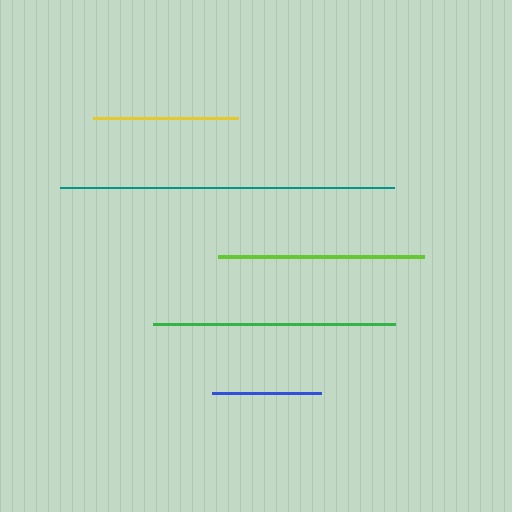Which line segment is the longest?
The teal line is the longest at approximately 334 pixels.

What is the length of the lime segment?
The lime segment is approximately 206 pixels long.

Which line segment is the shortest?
The blue line is the shortest at approximately 109 pixels.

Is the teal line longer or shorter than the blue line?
The teal line is longer than the blue line.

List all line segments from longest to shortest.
From longest to shortest: teal, green, lime, yellow, blue.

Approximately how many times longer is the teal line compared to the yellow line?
The teal line is approximately 2.3 times the length of the yellow line.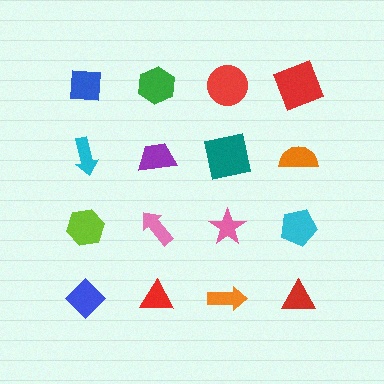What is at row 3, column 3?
A pink star.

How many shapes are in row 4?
4 shapes.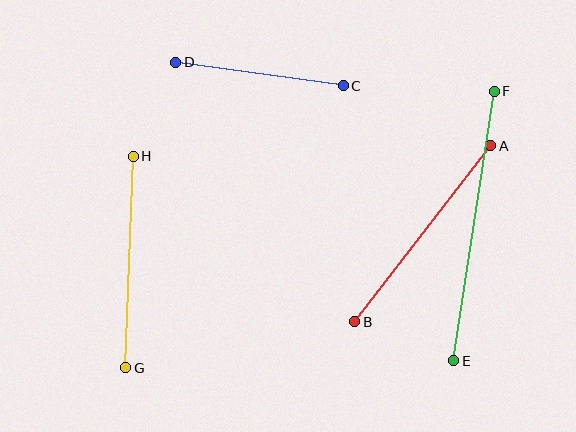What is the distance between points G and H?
The distance is approximately 212 pixels.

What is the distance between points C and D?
The distance is approximately 169 pixels.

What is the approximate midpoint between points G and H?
The midpoint is at approximately (129, 262) pixels.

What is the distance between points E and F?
The distance is approximately 273 pixels.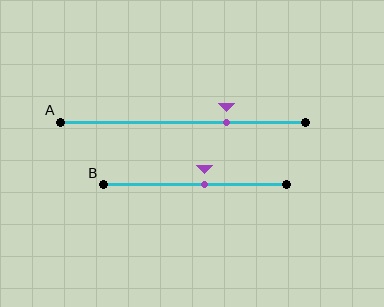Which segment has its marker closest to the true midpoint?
Segment B has its marker closest to the true midpoint.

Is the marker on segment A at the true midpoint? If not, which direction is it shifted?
No, the marker on segment A is shifted to the right by about 18% of the segment length.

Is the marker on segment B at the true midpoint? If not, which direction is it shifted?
No, the marker on segment B is shifted to the right by about 5% of the segment length.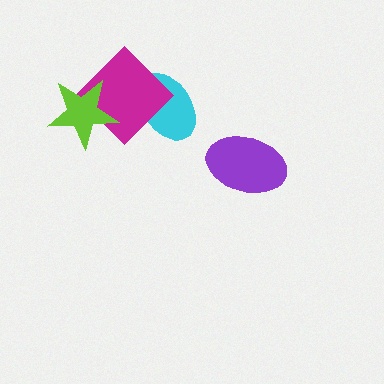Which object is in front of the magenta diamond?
The lime star is in front of the magenta diamond.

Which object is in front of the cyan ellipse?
The magenta diamond is in front of the cyan ellipse.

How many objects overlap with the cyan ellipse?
1 object overlaps with the cyan ellipse.